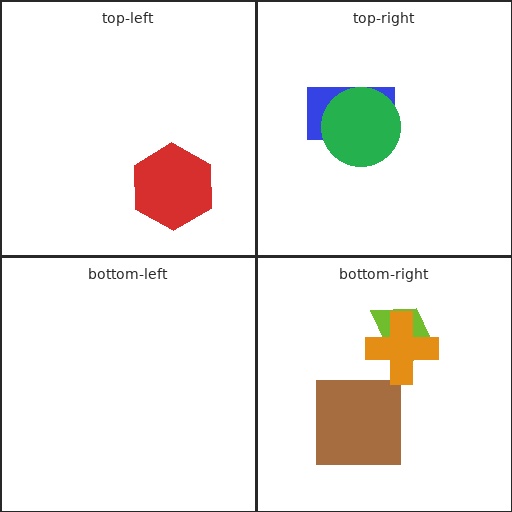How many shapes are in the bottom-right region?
3.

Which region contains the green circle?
The top-right region.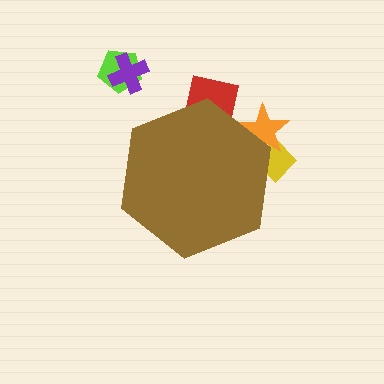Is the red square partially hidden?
Yes, the red square is partially hidden behind the brown hexagon.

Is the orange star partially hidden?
Yes, the orange star is partially hidden behind the brown hexagon.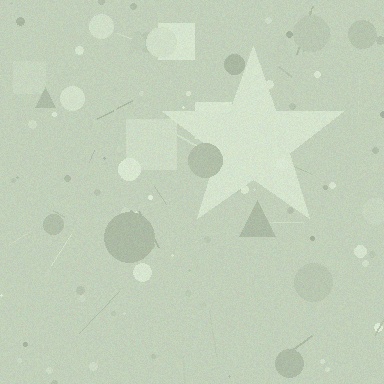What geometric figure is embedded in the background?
A star is embedded in the background.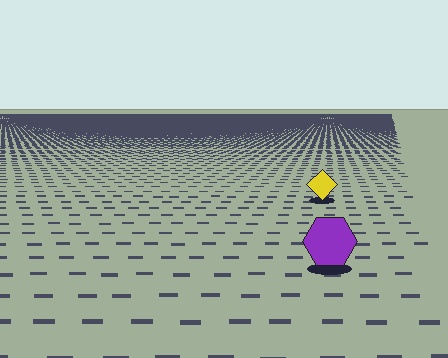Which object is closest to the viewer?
The purple hexagon is closest. The texture marks near it are larger and more spread out.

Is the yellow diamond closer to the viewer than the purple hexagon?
No. The purple hexagon is closer — you can tell from the texture gradient: the ground texture is coarser near it.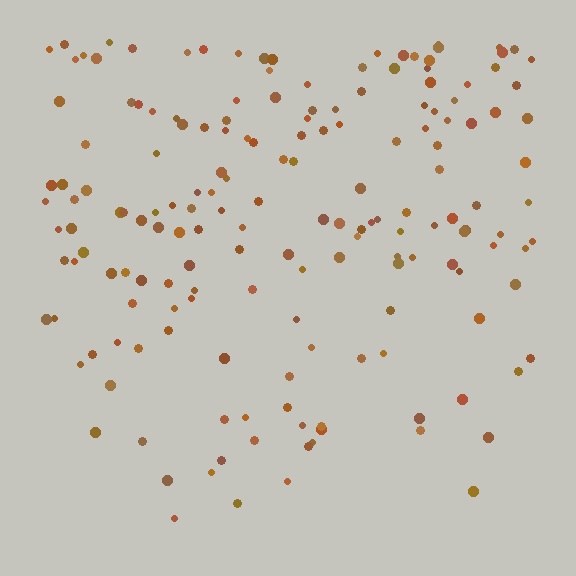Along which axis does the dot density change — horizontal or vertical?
Vertical.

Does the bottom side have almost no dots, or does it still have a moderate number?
Still a moderate number, just noticeably fewer than the top.